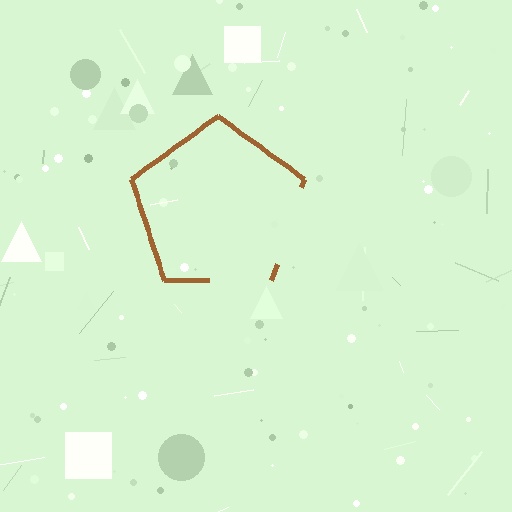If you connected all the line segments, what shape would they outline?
They would outline a pentagon.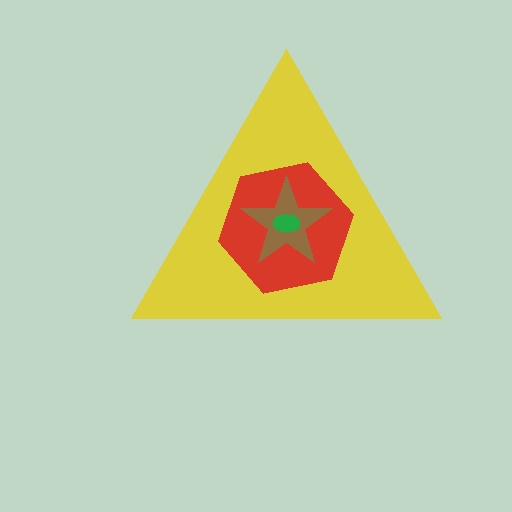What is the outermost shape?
The yellow triangle.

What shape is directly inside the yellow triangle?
The red hexagon.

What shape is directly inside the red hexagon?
The brown star.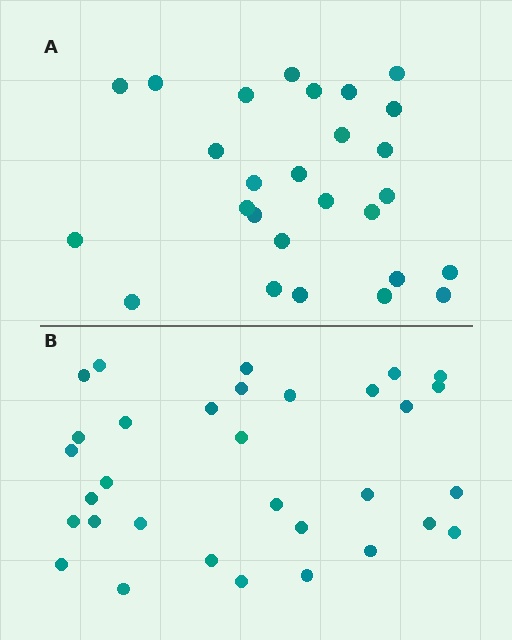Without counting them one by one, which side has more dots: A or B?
Region B (the bottom region) has more dots.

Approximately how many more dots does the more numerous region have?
Region B has about 5 more dots than region A.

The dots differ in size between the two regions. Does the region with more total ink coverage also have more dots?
No. Region A has more total ink coverage because its dots are larger, but region B actually contains more individual dots. Total area can be misleading — the number of items is what matters here.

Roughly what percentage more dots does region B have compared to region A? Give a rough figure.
About 20% more.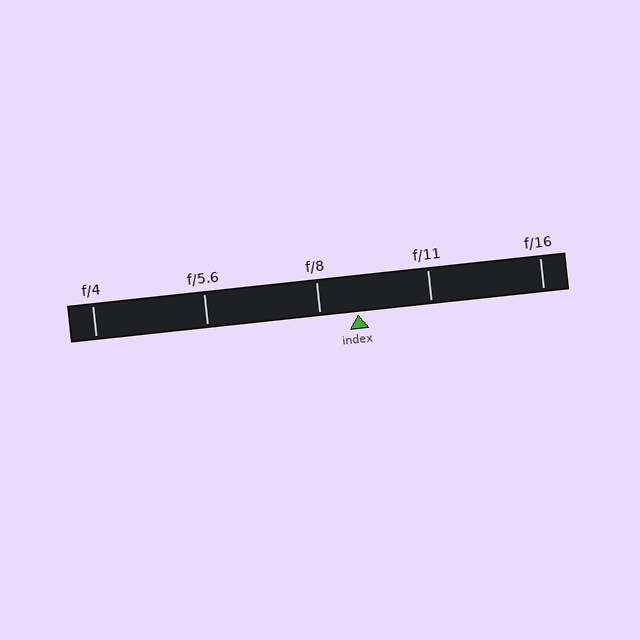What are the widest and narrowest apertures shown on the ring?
The widest aperture shown is f/4 and the narrowest is f/16.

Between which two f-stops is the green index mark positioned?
The index mark is between f/8 and f/11.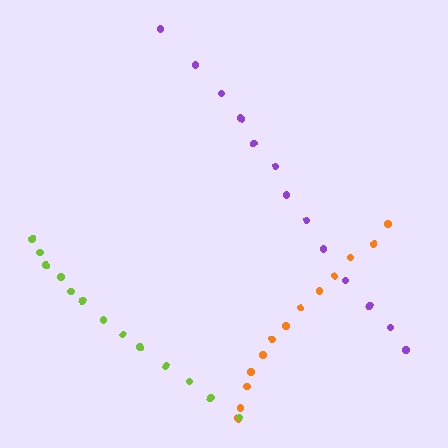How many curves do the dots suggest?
There are 3 distinct paths.